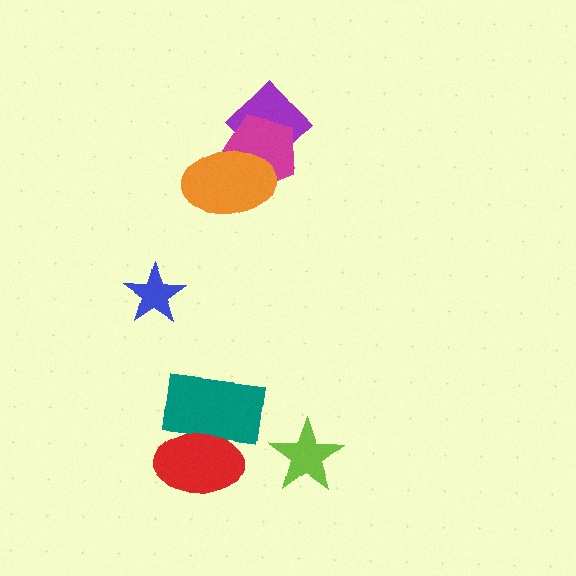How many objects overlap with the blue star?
0 objects overlap with the blue star.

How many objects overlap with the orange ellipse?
2 objects overlap with the orange ellipse.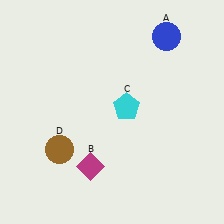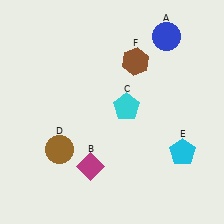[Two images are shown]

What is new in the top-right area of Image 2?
A brown hexagon (F) was added in the top-right area of Image 2.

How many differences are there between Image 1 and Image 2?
There are 2 differences between the two images.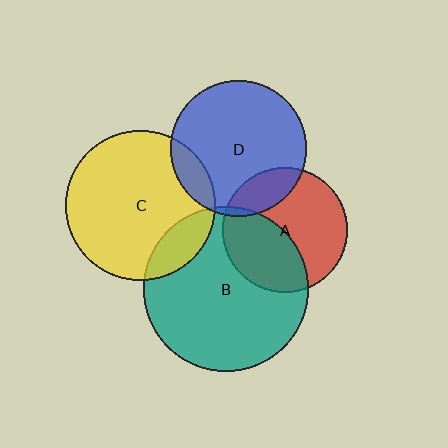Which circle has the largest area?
Circle B (teal).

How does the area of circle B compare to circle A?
Approximately 1.8 times.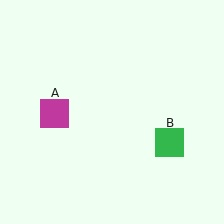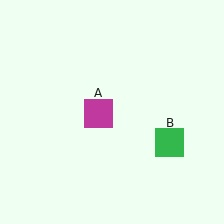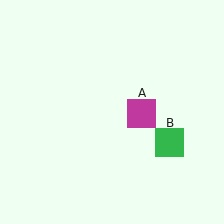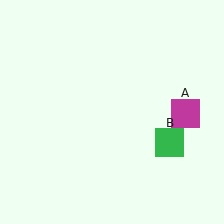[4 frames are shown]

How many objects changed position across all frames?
1 object changed position: magenta square (object A).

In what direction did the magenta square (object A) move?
The magenta square (object A) moved right.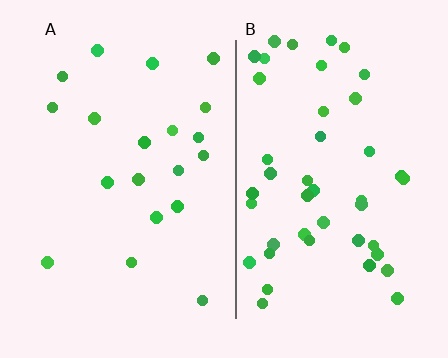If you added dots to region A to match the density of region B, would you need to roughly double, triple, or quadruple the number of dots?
Approximately double.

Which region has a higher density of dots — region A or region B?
B (the right).